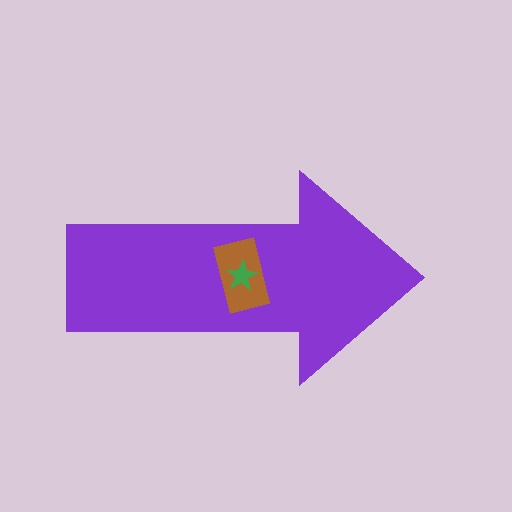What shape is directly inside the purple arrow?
The brown rectangle.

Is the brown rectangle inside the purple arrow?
Yes.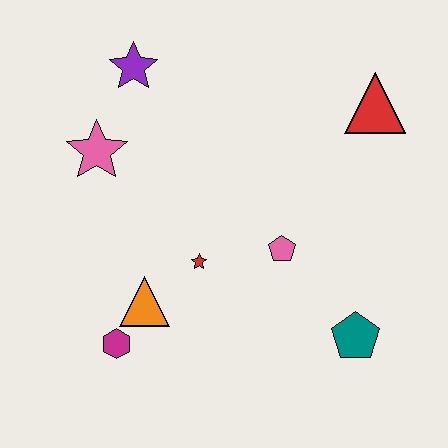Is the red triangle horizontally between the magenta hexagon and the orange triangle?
No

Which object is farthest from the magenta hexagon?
The red triangle is farthest from the magenta hexagon.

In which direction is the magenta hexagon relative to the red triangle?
The magenta hexagon is to the left of the red triangle.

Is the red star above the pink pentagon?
No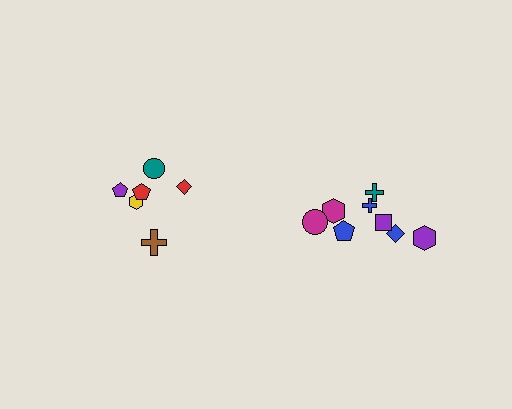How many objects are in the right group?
There are 8 objects.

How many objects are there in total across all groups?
There are 14 objects.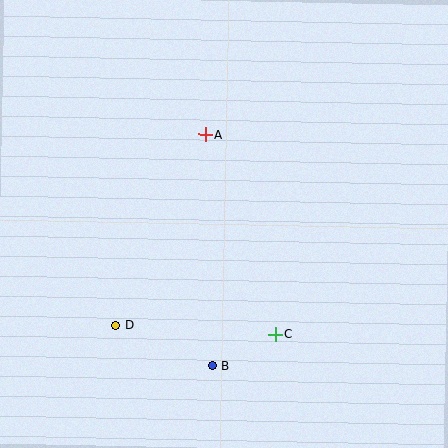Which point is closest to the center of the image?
Point A at (205, 134) is closest to the center.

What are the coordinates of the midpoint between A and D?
The midpoint between A and D is at (160, 230).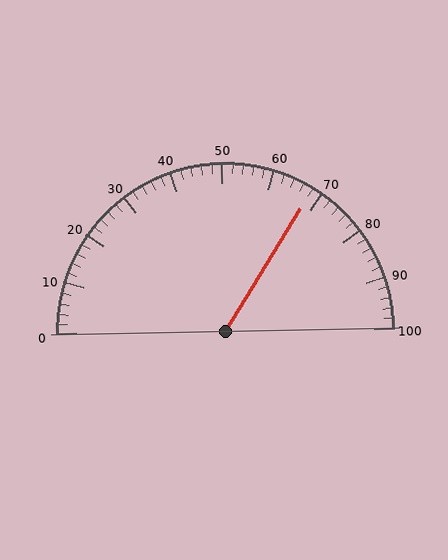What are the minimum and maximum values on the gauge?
The gauge ranges from 0 to 100.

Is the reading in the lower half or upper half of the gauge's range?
The reading is in the upper half of the range (0 to 100).